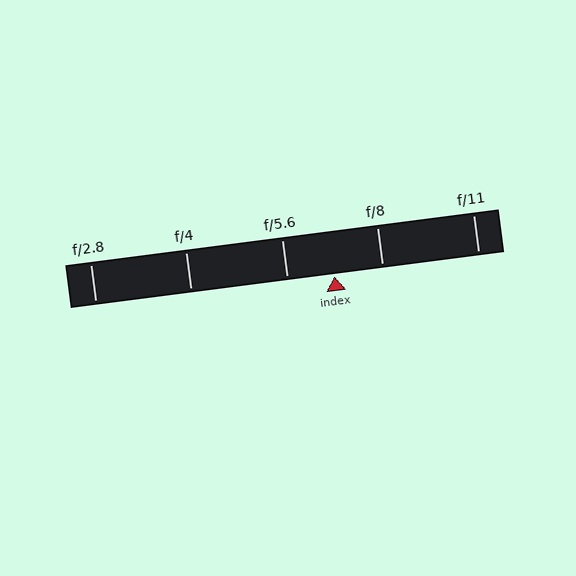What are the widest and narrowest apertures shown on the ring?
The widest aperture shown is f/2.8 and the narrowest is f/11.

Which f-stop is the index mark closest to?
The index mark is closest to f/5.6.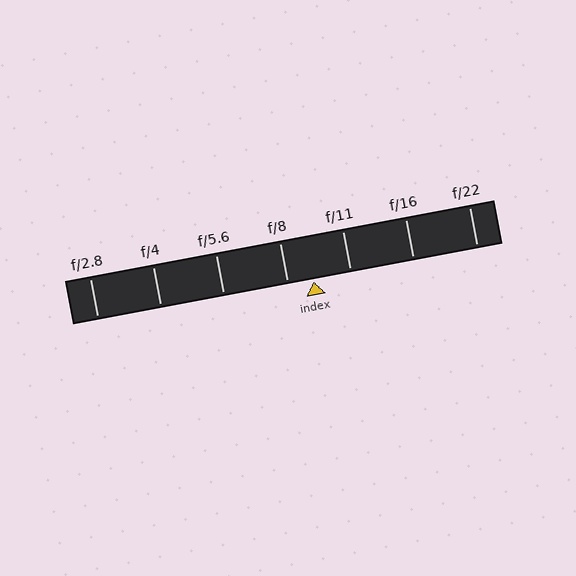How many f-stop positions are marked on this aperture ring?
There are 7 f-stop positions marked.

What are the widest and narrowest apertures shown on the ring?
The widest aperture shown is f/2.8 and the narrowest is f/22.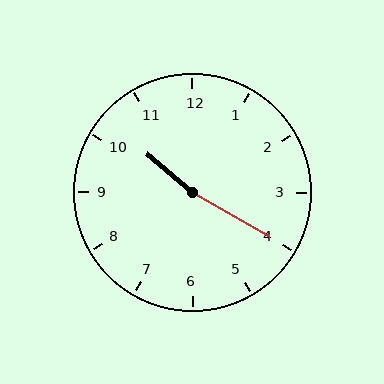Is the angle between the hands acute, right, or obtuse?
It is obtuse.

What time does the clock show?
10:20.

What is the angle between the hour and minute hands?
Approximately 170 degrees.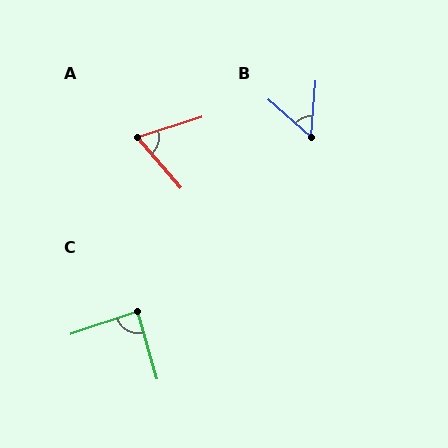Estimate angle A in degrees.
Approximately 67 degrees.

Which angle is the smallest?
B, at approximately 53 degrees.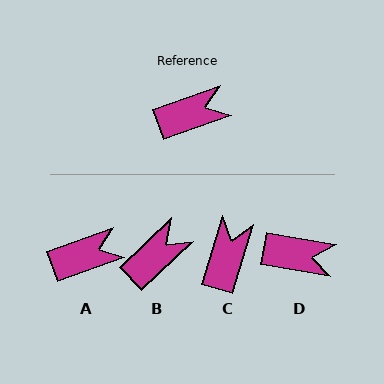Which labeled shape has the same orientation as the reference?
A.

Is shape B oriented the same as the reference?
No, it is off by about 24 degrees.